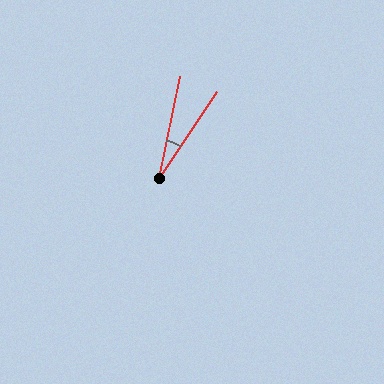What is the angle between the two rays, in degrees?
Approximately 22 degrees.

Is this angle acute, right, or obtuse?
It is acute.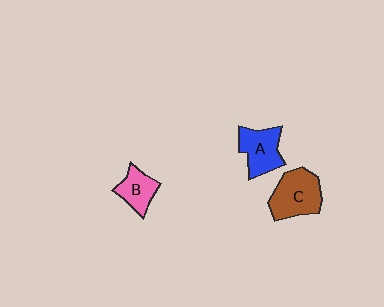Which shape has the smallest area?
Shape B (pink).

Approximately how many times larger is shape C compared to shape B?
Approximately 1.6 times.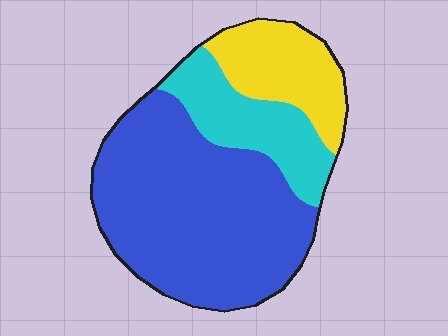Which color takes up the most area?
Blue, at roughly 60%.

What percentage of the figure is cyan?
Cyan covers 20% of the figure.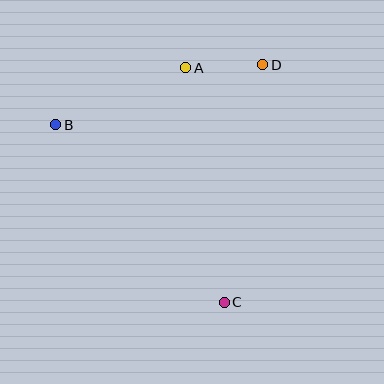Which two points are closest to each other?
Points A and D are closest to each other.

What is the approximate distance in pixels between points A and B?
The distance between A and B is approximately 142 pixels.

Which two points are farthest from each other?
Points B and C are farthest from each other.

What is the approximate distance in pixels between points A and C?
The distance between A and C is approximately 238 pixels.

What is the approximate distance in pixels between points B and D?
The distance between B and D is approximately 216 pixels.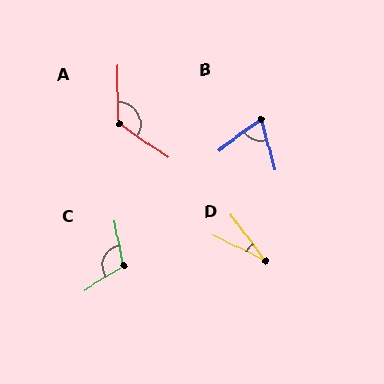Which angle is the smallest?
D, at approximately 28 degrees.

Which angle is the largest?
A, at approximately 126 degrees.